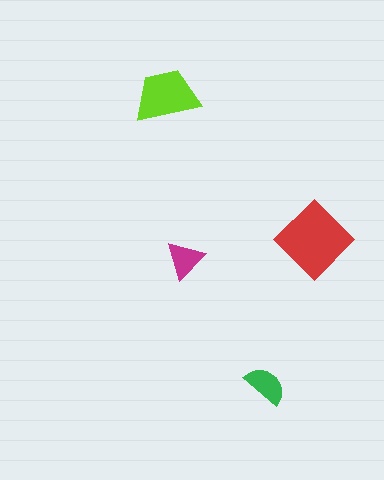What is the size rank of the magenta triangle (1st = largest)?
4th.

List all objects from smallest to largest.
The magenta triangle, the green semicircle, the lime trapezoid, the red diamond.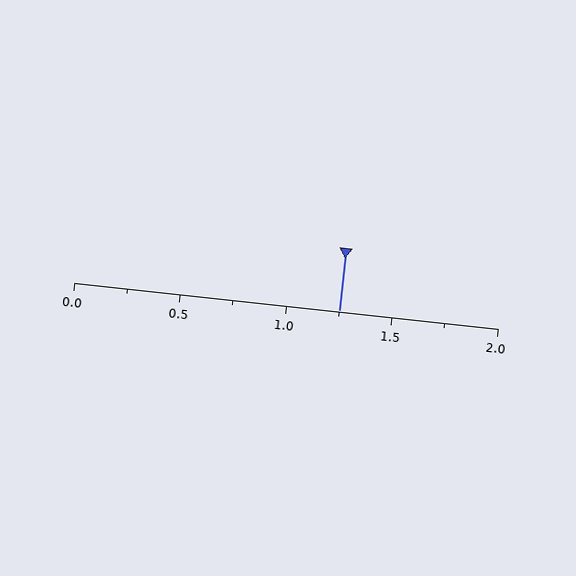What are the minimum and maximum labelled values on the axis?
The axis runs from 0.0 to 2.0.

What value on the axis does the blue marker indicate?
The marker indicates approximately 1.25.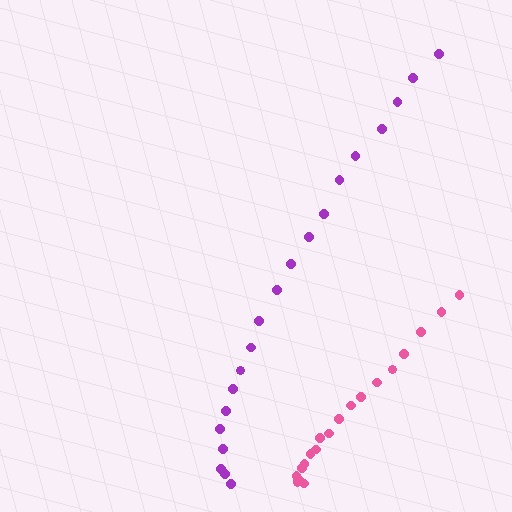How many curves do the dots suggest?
There are 2 distinct paths.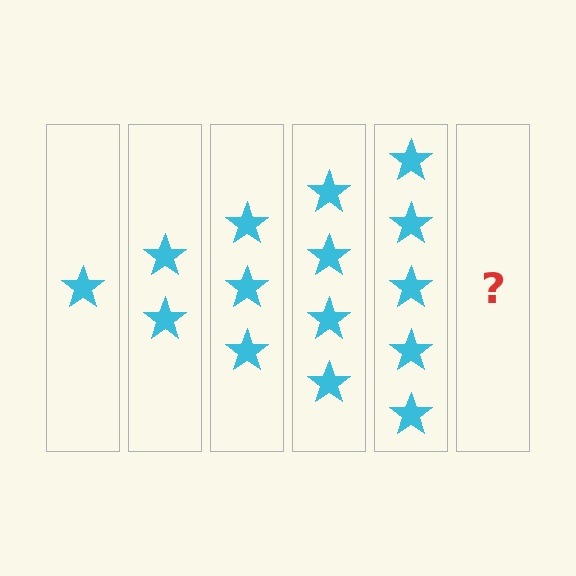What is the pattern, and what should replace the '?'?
The pattern is that each step adds one more star. The '?' should be 6 stars.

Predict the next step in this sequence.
The next step is 6 stars.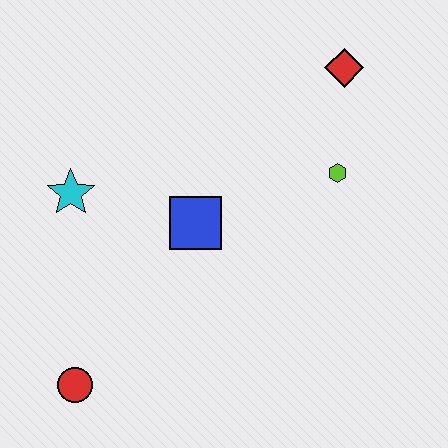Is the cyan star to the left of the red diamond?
Yes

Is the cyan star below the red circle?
No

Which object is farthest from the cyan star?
The red diamond is farthest from the cyan star.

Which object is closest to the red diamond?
The lime hexagon is closest to the red diamond.